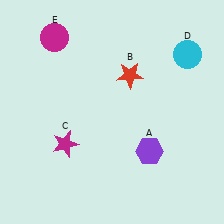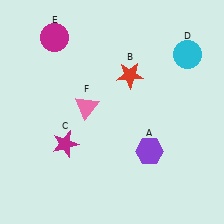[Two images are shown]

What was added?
A pink triangle (F) was added in Image 2.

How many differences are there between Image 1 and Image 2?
There is 1 difference between the two images.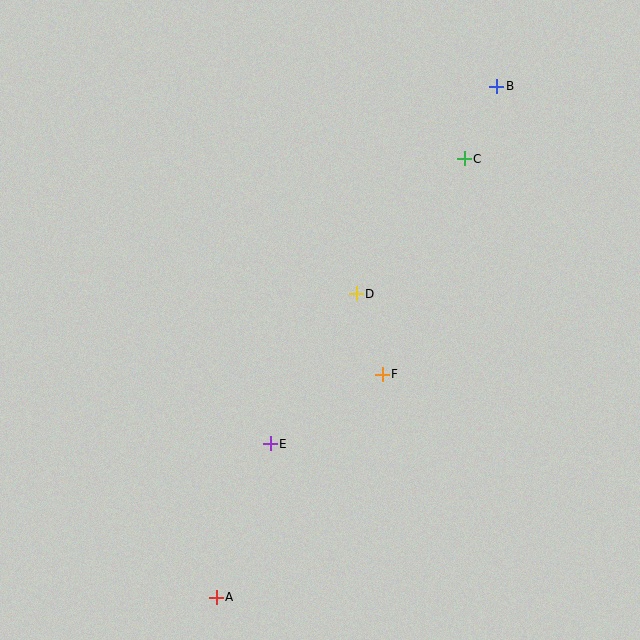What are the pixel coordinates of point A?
Point A is at (216, 597).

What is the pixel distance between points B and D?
The distance between B and D is 251 pixels.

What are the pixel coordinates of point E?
Point E is at (270, 444).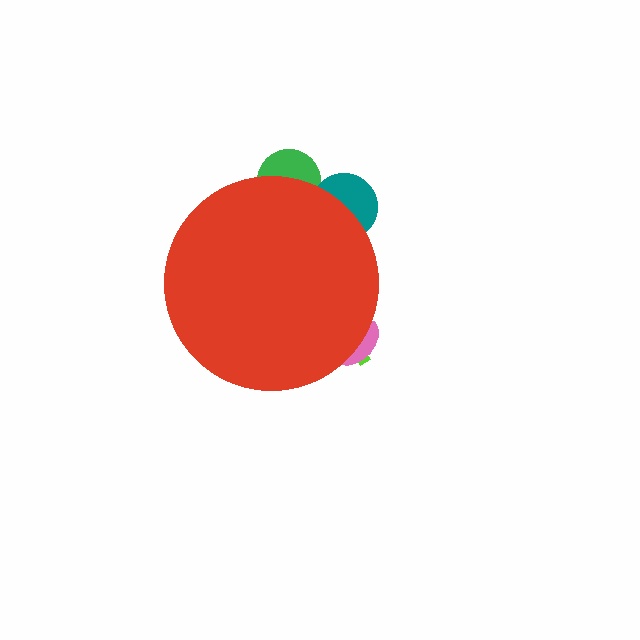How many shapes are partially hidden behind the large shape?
5 shapes are partially hidden.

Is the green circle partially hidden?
Yes, the green circle is partially hidden behind the red circle.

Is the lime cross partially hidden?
Yes, the lime cross is partially hidden behind the red circle.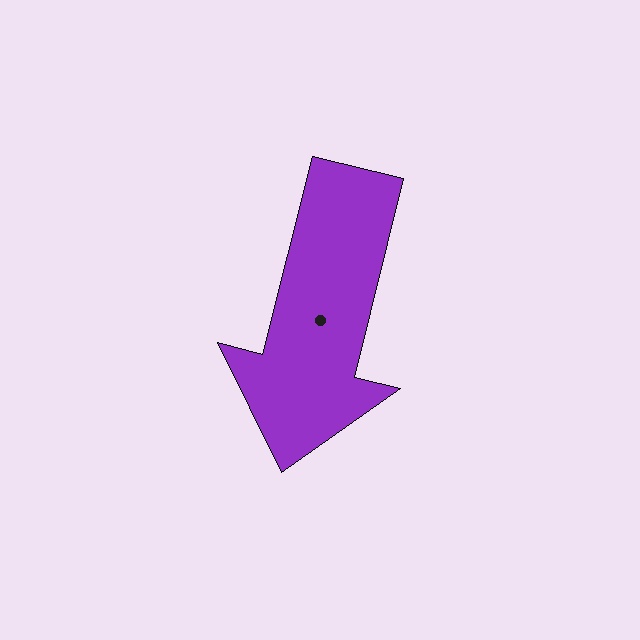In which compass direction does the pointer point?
South.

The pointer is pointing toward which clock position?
Roughly 6 o'clock.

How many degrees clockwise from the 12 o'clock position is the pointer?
Approximately 194 degrees.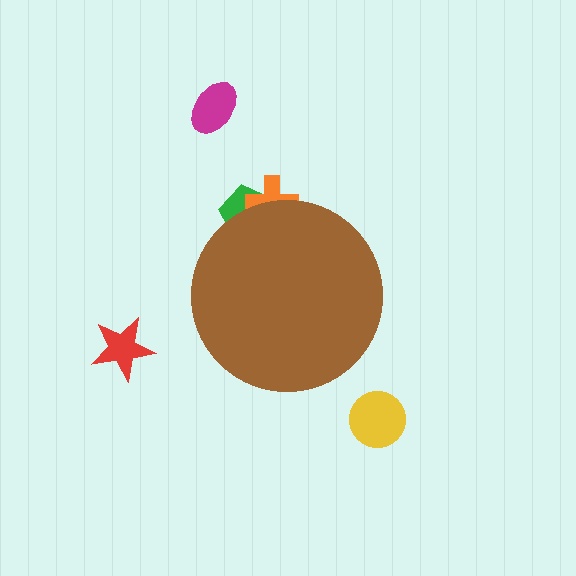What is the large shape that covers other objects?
A brown circle.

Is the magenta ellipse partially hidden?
No, the magenta ellipse is fully visible.